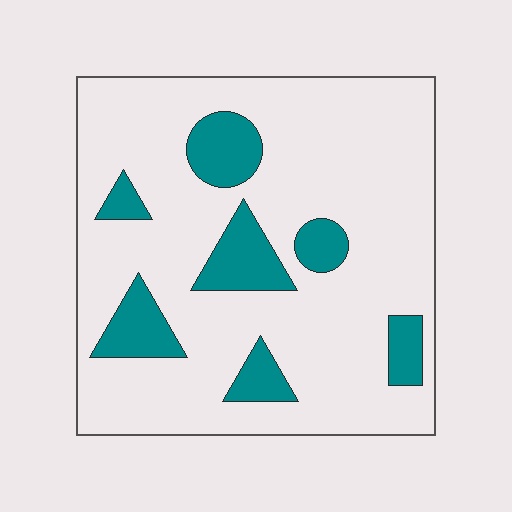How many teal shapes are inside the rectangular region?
7.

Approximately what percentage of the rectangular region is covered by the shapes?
Approximately 20%.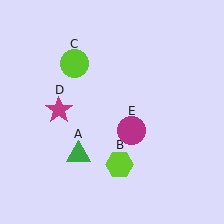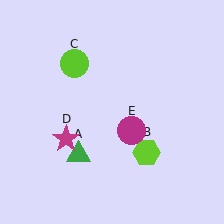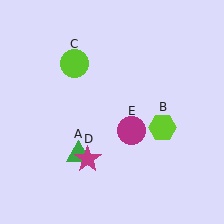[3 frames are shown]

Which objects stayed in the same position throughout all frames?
Green triangle (object A) and lime circle (object C) and magenta circle (object E) remained stationary.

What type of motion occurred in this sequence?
The lime hexagon (object B), magenta star (object D) rotated counterclockwise around the center of the scene.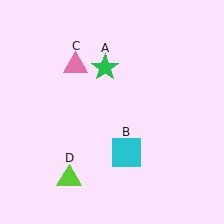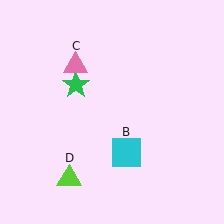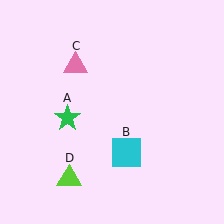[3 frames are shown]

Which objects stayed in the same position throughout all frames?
Cyan square (object B) and pink triangle (object C) and lime triangle (object D) remained stationary.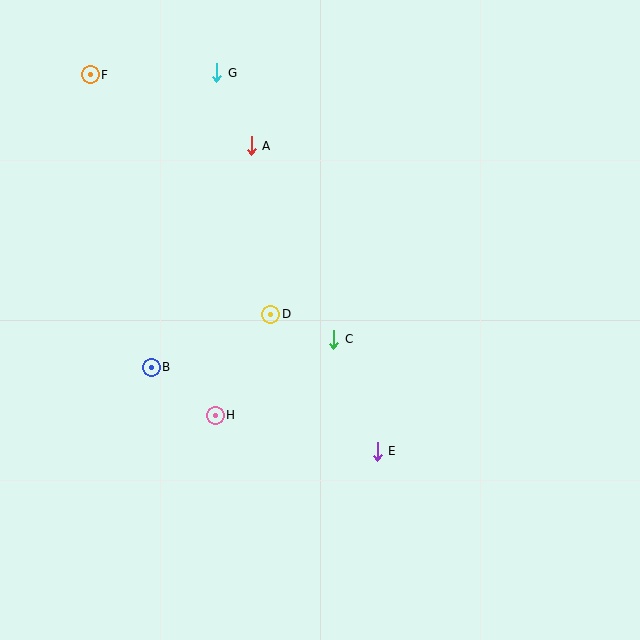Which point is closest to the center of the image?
Point C at (334, 339) is closest to the center.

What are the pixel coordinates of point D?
Point D is at (271, 314).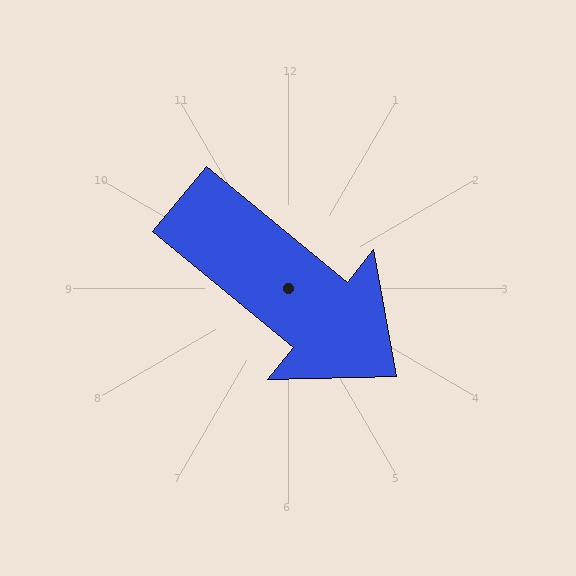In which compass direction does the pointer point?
Southeast.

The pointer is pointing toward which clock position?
Roughly 4 o'clock.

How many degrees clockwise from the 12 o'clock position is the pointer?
Approximately 129 degrees.